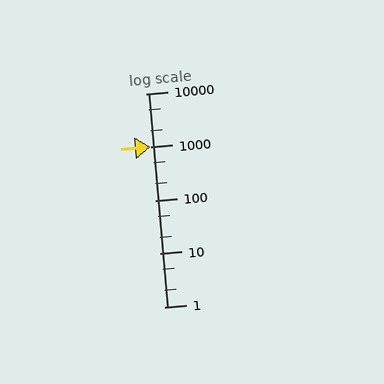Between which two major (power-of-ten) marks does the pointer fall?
The pointer is between 1000 and 10000.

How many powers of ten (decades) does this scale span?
The scale spans 4 decades, from 1 to 10000.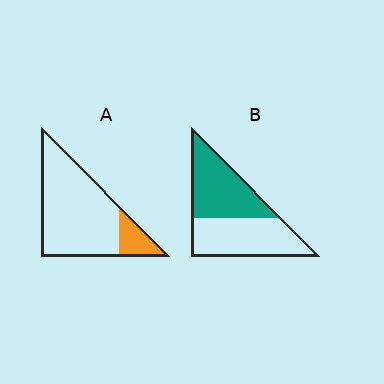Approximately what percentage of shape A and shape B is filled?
A is approximately 15% and B is approximately 50%.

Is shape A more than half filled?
No.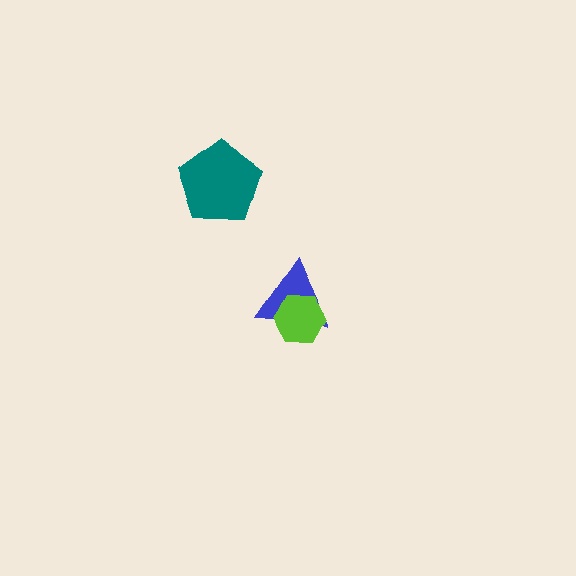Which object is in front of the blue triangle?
The lime hexagon is in front of the blue triangle.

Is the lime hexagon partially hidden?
No, no other shape covers it.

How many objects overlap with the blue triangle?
1 object overlaps with the blue triangle.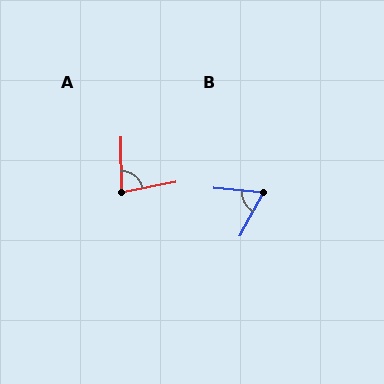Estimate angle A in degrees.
Approximately 80 degrees.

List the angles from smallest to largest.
B (67°), A (80°).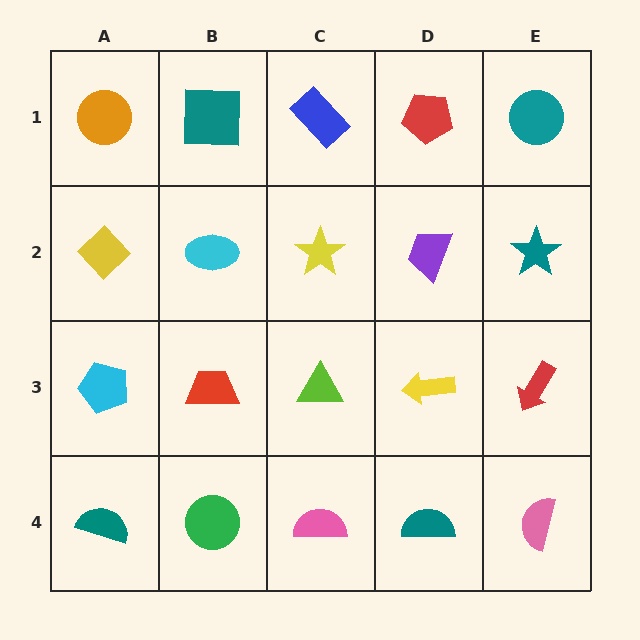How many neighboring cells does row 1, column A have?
2.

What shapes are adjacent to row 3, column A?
A yellow diamond (row 2, column A), a teal semicircle (row 4, column A), a red trapezoid (row 3, column B).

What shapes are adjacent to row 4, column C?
A lime triangle (row 3, column C), a green circle (row 4, column B), a teal semicircle (row 4, column D).